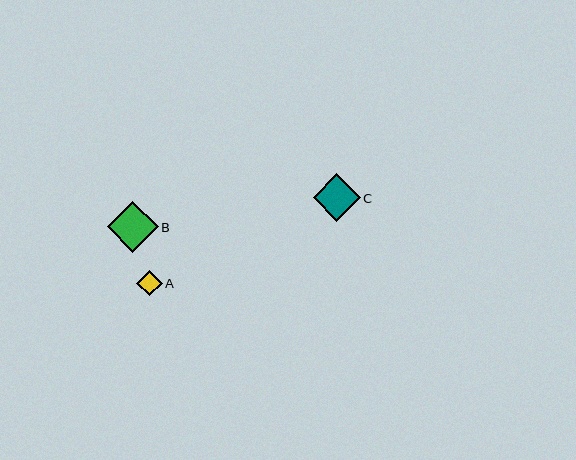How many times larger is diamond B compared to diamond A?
Diamond B is approximately 2.0 times the size of diamond A.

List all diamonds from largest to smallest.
From largest to smallest: B, C, A.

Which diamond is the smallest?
Diamond A is the smallest with a size of approximately 26 pixels.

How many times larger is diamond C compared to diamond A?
Diamond C is approximately 1.8 times the size of diamond A.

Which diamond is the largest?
Diamond B is the largest with a size of approximately 51 pixels.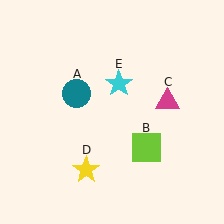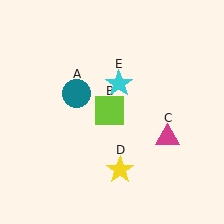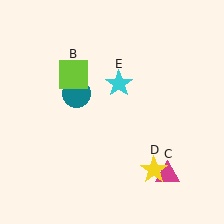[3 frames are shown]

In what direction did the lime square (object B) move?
The lime square (object B) moved up and to the left.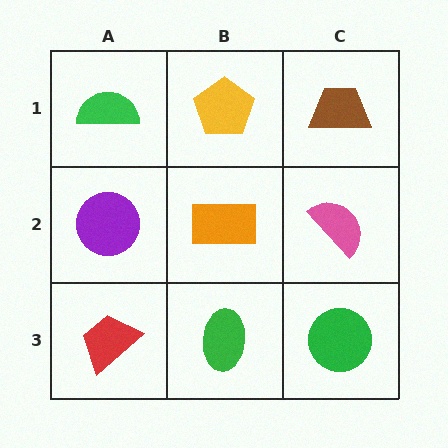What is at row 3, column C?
A green circle.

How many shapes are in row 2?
3 shapes.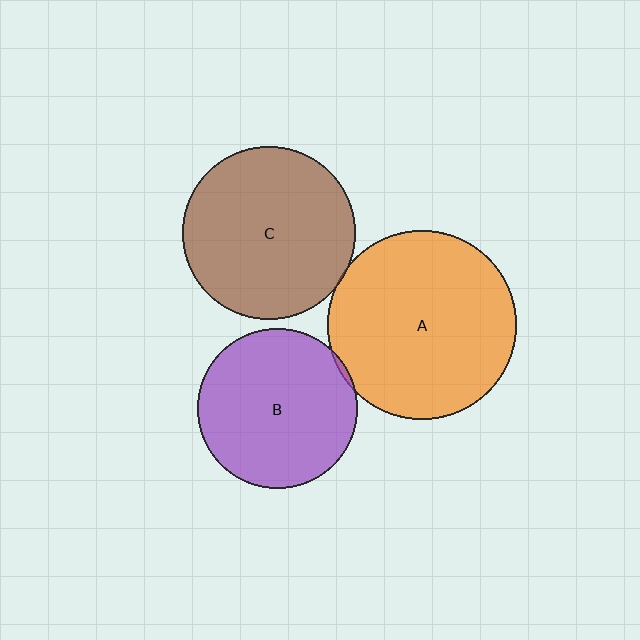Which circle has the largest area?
Circle A (orange).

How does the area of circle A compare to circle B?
Approximately 1.4 times.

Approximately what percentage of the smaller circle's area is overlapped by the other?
Approximately 5%.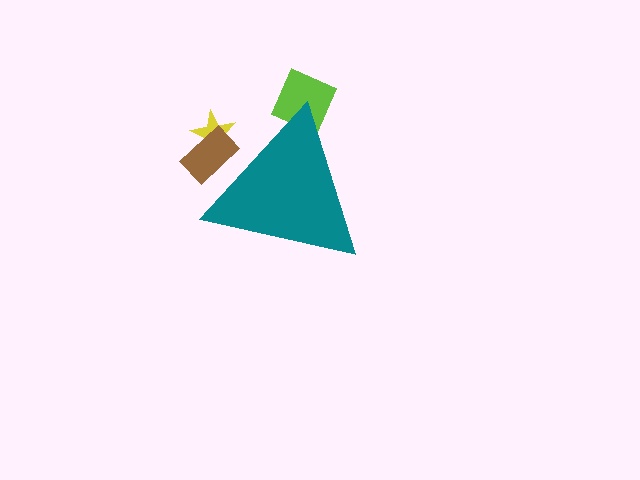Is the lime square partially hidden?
Yes, the lime square is partially hidden behind the teal triangle.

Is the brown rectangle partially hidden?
Yes, the brown rectangle is partially hidden behind the teal triangle.